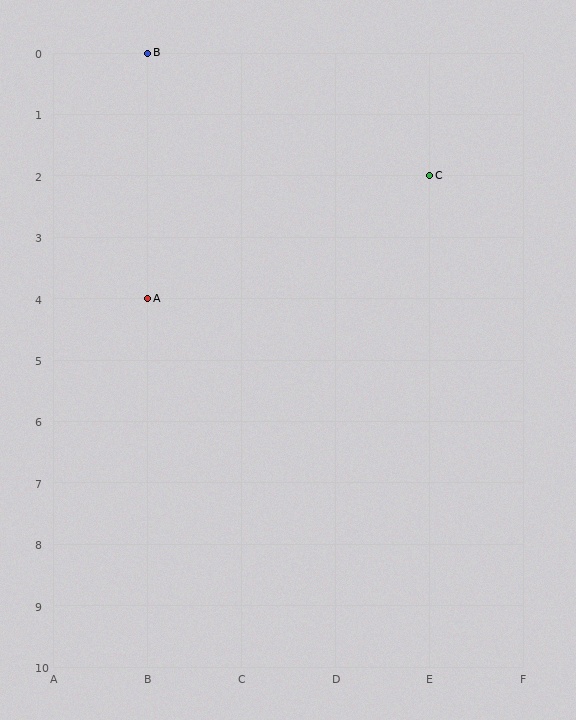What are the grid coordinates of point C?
Point C is at grid coordinates (E, 2).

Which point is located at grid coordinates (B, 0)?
Point B is at (B, 0).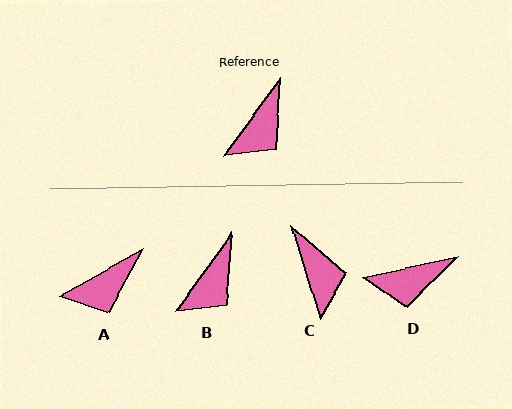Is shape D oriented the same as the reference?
No, it is off by about 41 degrees.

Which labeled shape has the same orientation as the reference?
B.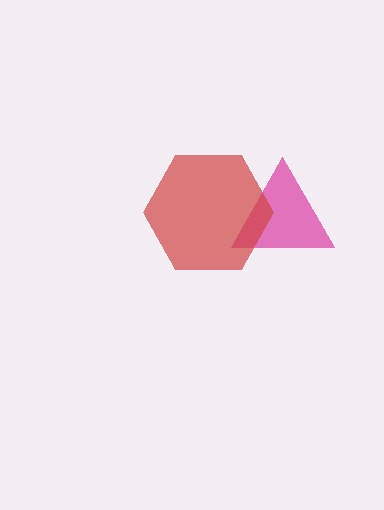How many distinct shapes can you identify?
There are 2 distinct shapes: a magenta triangle, a red hexagon.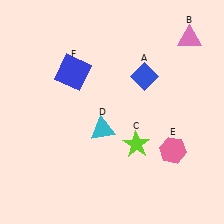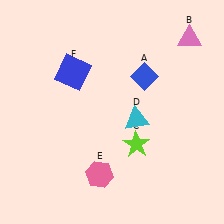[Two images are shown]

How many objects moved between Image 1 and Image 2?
2 objects moved between the two images.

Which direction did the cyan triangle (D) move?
The cyan triangle (D) moved right.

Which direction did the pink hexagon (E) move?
The pink hexagon (E) moved left.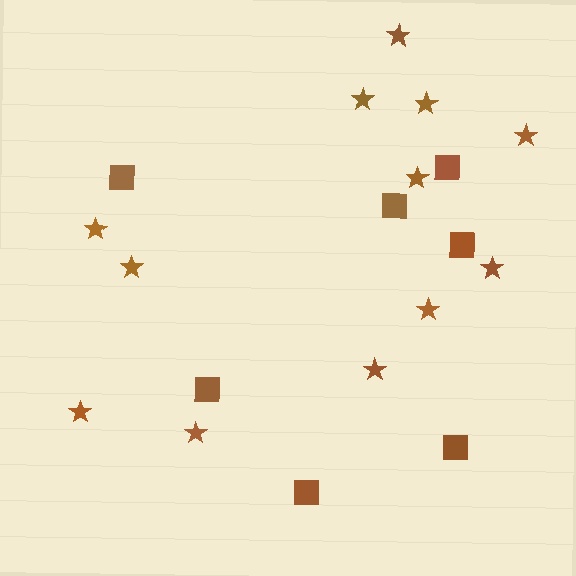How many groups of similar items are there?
There are 2 groups: one group of squares (7) and one group of stars (12).